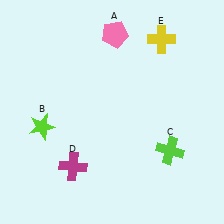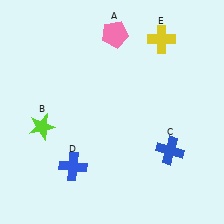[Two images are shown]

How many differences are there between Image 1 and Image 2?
There are 2 differences between the two images.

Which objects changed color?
C changed from lime to blue. D changed from magenta to blue.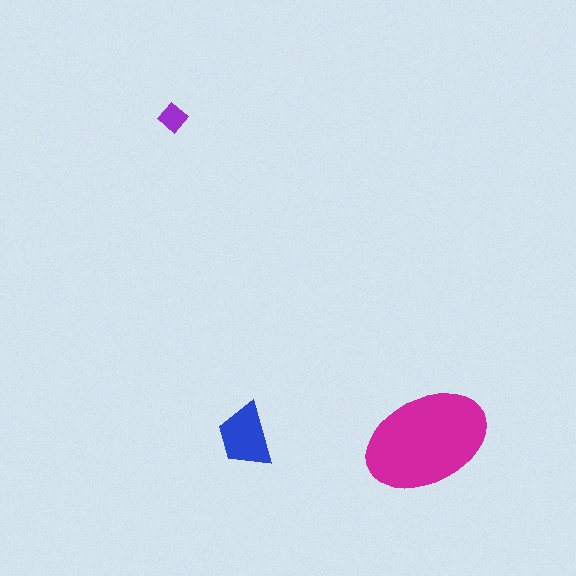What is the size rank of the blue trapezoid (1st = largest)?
2nd.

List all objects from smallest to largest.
The purple diamond, the blue trapezoid, the magenta ellipse.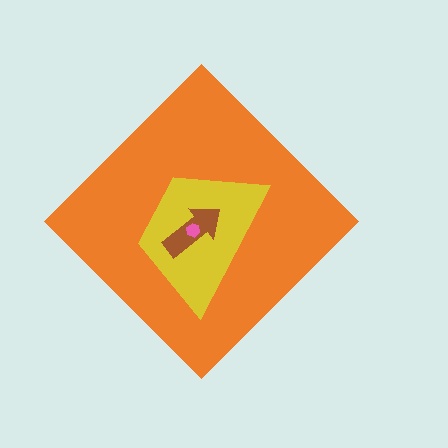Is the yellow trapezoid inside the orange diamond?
Yes.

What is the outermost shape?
The orange diamond.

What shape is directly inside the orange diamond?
The yellow trapezoid.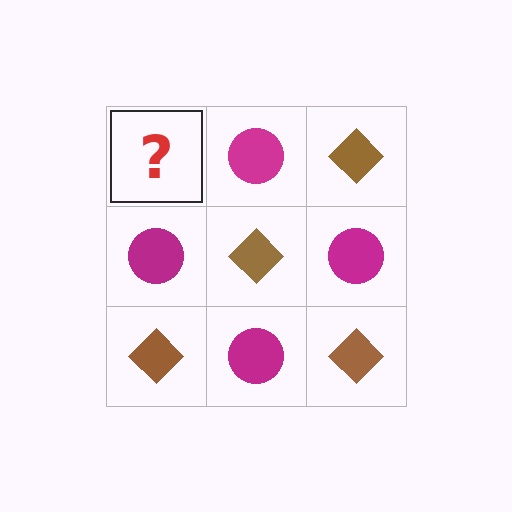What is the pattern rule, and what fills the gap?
The rule is that it alternates brown diamond and magenta circle in a checkerboard pattern. The gap should be filled with a brown diamond.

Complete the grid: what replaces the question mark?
The question mark should be replaced with a brown diamond.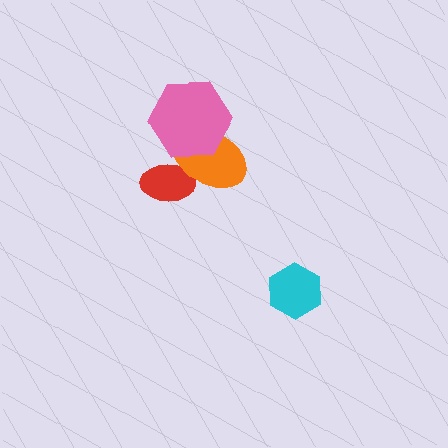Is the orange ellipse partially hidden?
Yes, it is partially covered by another shape.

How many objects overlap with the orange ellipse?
2 objects overlap with the orange ellipse.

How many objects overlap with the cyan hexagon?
0 objects overlap with the cyan hexagon.